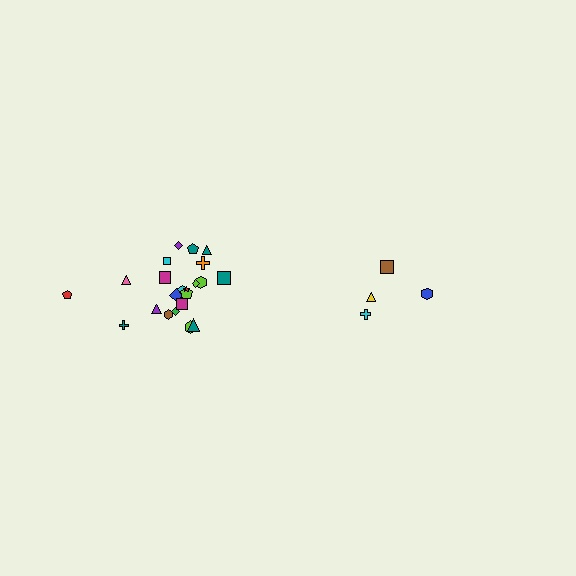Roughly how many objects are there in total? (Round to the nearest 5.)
Roughly 25 objects in total.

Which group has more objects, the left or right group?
The left group.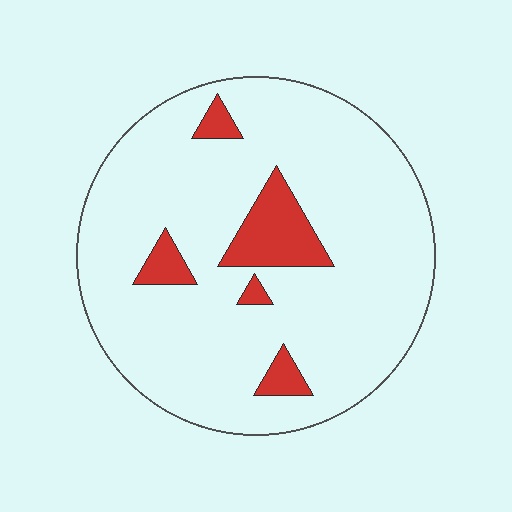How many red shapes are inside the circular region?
5.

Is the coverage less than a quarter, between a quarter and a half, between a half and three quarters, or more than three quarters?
Less than a quarter.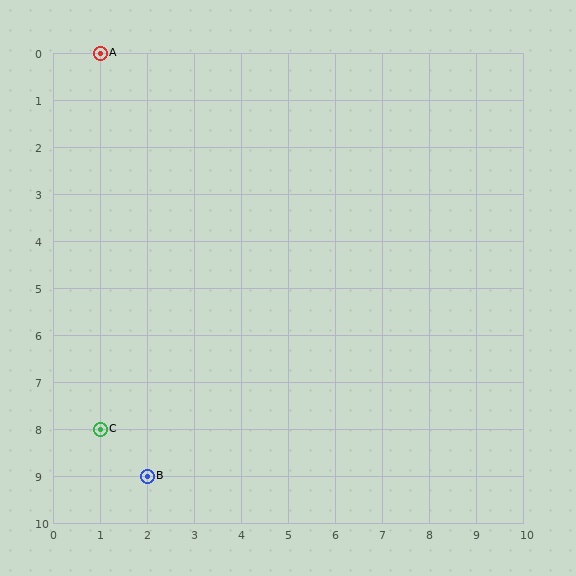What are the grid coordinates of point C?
Point C is at grid coordinates (1, 8).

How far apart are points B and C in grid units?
Points B and C are 1 column and 1 row apart (about 1.4 grid units diagonally).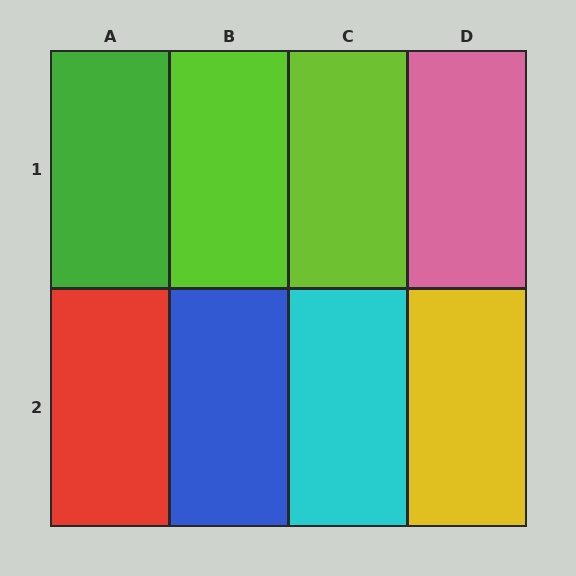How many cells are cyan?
1 cell is cyan.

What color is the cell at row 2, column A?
Red.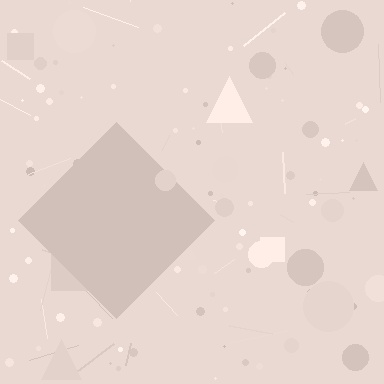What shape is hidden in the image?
A diamond is hidden in the image.